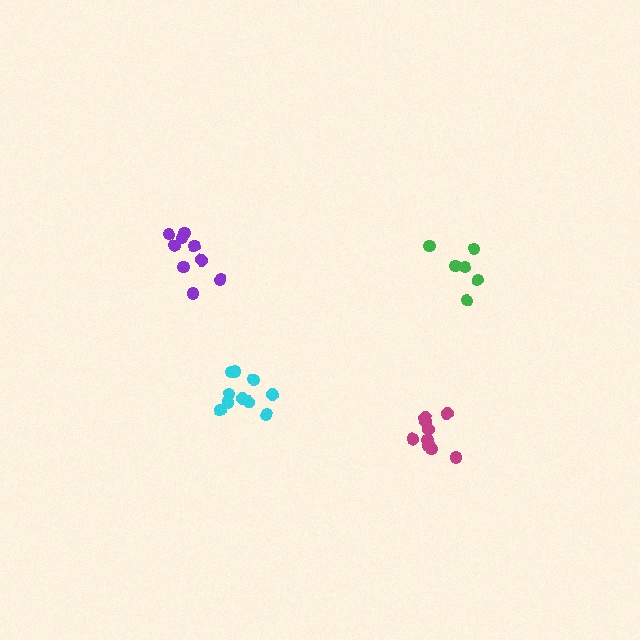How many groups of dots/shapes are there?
There are 4 groups.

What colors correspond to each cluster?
The clusters are colored: green, cyan, purple, magenta.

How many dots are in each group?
Group 1: 6 dots, Group 2: 10 dots, Group 3: 9 dots, Group 4: 9 dots (34 total).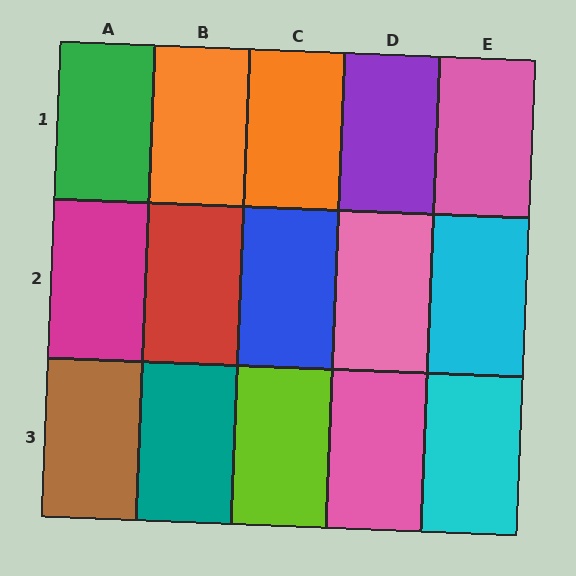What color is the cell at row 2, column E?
Cyan.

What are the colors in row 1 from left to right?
Green, orange, orange, purple, pink.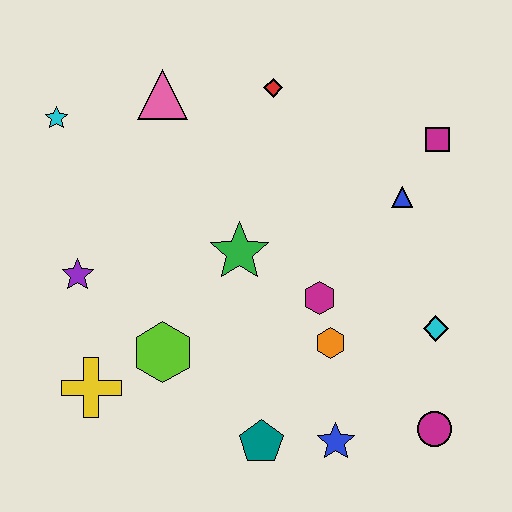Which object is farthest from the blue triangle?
The yellow cross is farthest from the blue triangle.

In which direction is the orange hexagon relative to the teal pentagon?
The orange hexagon is above the teal pentagon.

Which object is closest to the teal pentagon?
The blue star is closest to the teal pentagon.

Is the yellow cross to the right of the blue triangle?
No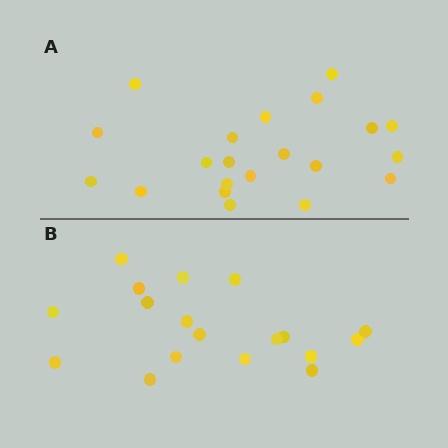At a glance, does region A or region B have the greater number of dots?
Region A (the top region) has more dots.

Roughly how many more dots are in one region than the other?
Region A has just a few more — roughly 2 or 3 more dots than region B.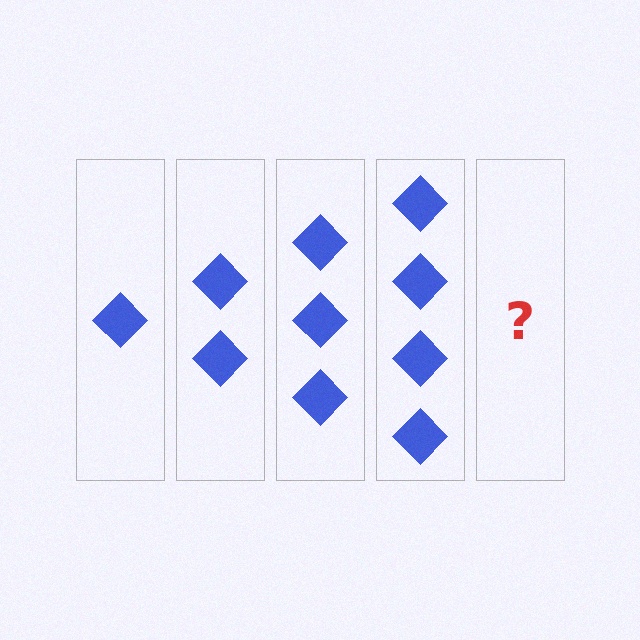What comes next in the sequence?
The next element should be 5 diamonds.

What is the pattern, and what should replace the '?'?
The pattern is that each step adds one more diamond. The '?' should be 5 diamonds.